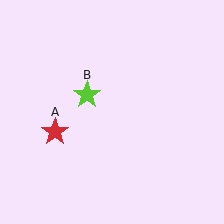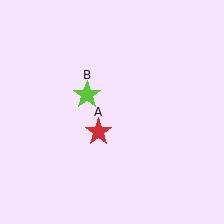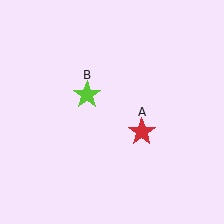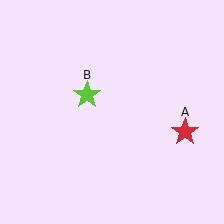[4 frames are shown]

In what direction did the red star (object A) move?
The red star (object A) moved right.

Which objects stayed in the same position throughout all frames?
Lime star (object B) remained stationary.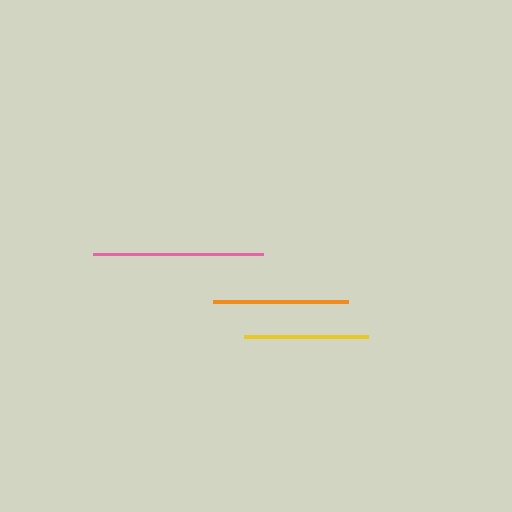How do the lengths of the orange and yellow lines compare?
The orange and yellow lines are approximately the same length.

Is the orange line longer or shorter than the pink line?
The pink line is longer than the orange line.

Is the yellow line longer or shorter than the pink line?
The pink line is longer than the yellow line.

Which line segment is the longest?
The pink line is the longest at approximately 170 pixels.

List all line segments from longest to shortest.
From longest to shortest: pink, orange, yellow.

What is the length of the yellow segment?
The yellow segment is approximately 124 pixels long.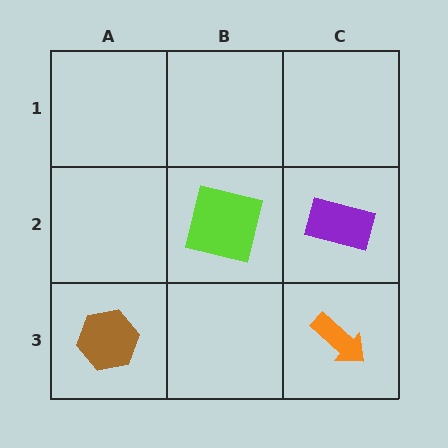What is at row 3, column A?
A brown hexagon.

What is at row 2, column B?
A lime square.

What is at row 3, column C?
An orange arrow.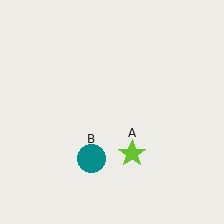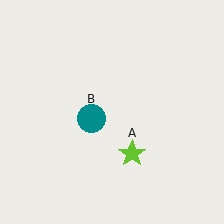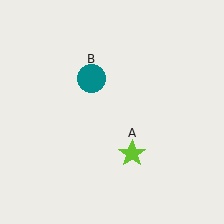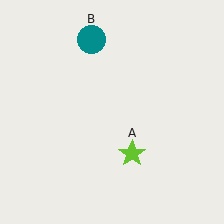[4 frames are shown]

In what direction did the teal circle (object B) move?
The teal circle (object B) moved up.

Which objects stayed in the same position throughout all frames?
Lime star (object A) remained stationary.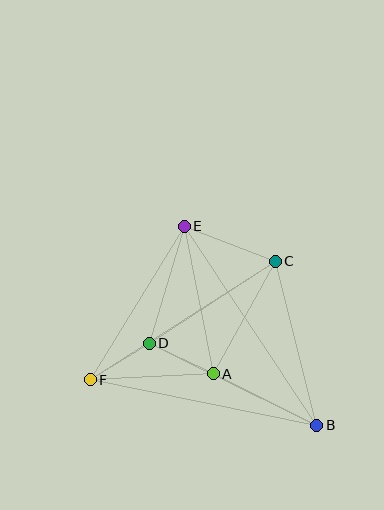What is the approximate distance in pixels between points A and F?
The distance between A and F is approximately 123 pixels.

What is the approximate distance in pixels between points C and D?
The distance between C and D is approximately 150 pixels.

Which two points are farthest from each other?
Points B and E are farthest from each other.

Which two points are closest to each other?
Points D and F are closest to each other.